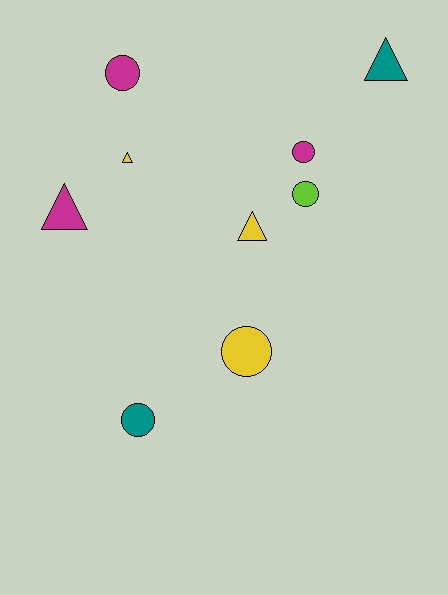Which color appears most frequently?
Yellow, with 3 objects.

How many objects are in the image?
There are 9 objects.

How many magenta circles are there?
There are 2 magenta circles.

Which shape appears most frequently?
Circle, with 5 objects.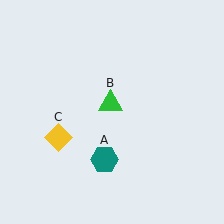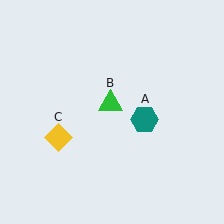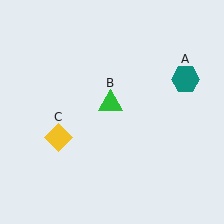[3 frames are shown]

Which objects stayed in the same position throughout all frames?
Green triangle (object B) and yellow diamond (object C) remained stationary.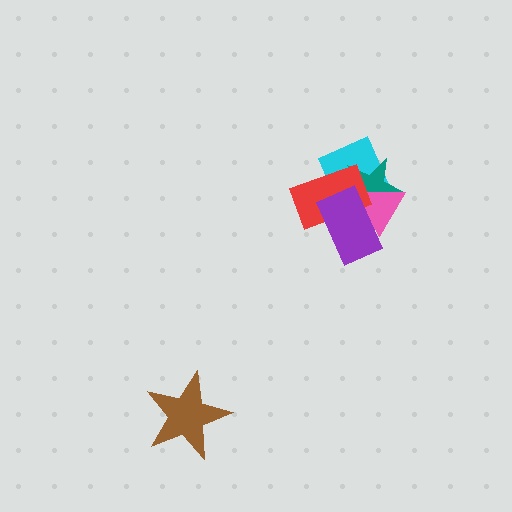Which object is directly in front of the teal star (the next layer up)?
The pink triangle is directly in front of the teal star.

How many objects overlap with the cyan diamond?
4 objects overlap with the cyan diamond.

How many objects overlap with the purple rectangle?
4 objects overlap with the purple rectangle.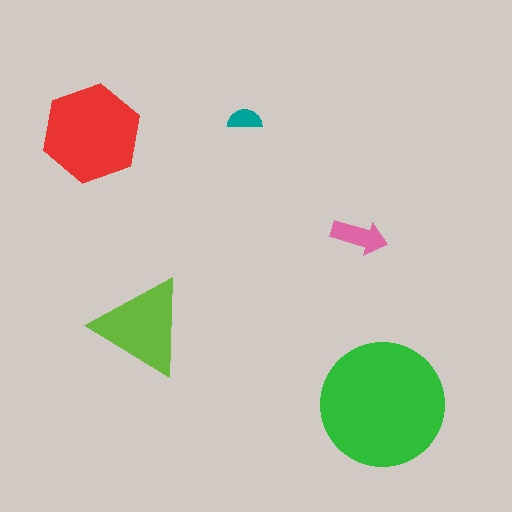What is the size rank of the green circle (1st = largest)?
1st.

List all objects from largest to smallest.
The green circle, the red hexagon, the lime triangle, the pink arrow, the teal semicircle.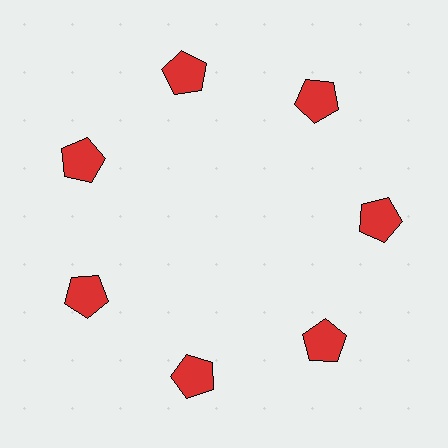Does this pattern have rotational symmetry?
Yes, this pattern has 7-fold rotational symmetry. It looks the same after rotating 51 degrees around the center.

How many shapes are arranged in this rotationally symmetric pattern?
There are 7 shapes, arranged in 7 groups of 1.